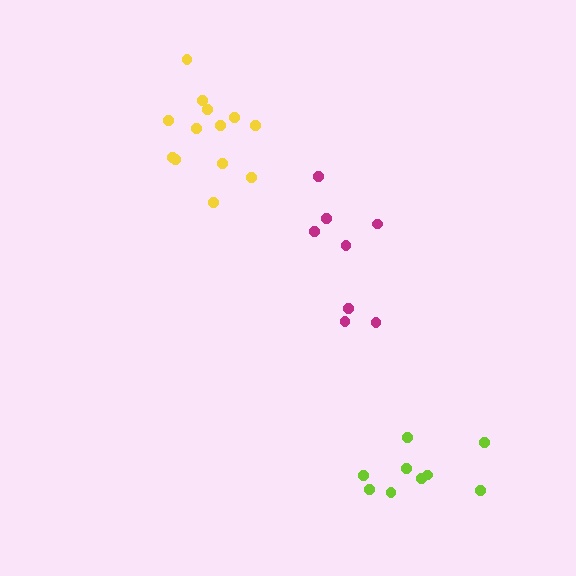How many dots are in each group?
Group 1: 8 dots, Group 2: 13 dots, Group 3: 9 dots (30 total).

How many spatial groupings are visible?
There are 3 spatial groupings.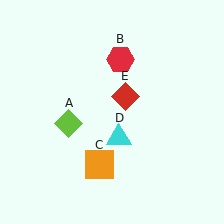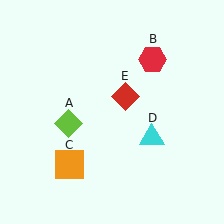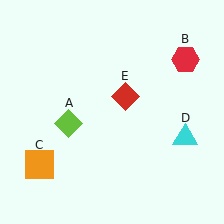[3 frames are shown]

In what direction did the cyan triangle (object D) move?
The cyan triangle (object D) moved right.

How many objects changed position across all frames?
3 objects changed position: red hexagon (object B), orange square (object C), cyan triangle (object D).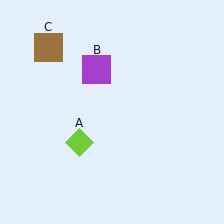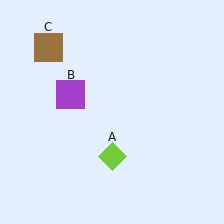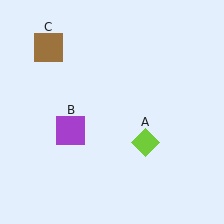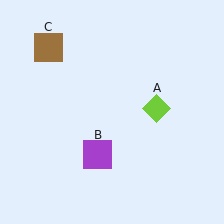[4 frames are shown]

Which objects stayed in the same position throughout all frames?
Brown square (object C) remained stationary.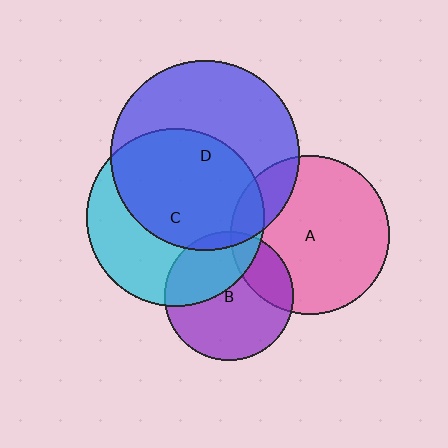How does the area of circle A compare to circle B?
Approximately 1.5 times.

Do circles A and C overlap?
Yes.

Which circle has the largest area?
Circle D (blue).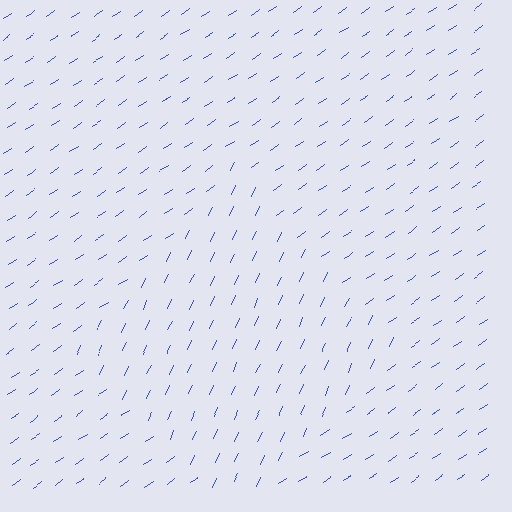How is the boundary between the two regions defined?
The boundary is defined purely by a change in line orientation (approximately 31 degrees difference). All lines are the same color and thickness.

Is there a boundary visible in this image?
Yes, there is a texture boundary formed by a change in line orientation.